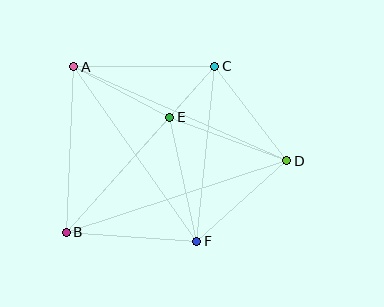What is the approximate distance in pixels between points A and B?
The distance between A and B is approximately 165 pixels.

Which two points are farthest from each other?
Points A and D are farthest from each other.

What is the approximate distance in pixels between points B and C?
The distance between B and C is approximately 223 pixels.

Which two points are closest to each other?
Points C and E are closest to each other.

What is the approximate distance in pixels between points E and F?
The distance between E and F is approximately 127 pixels.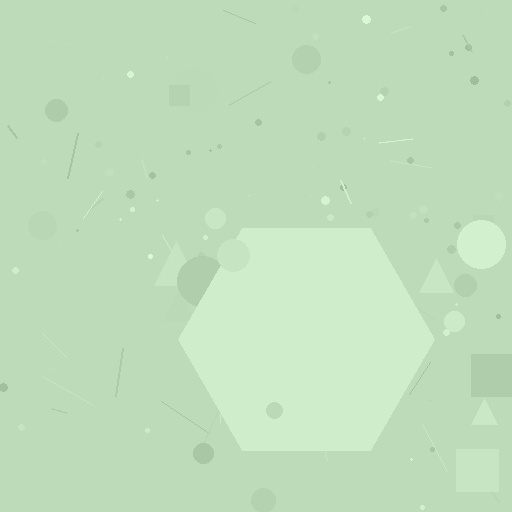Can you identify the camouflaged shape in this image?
The camouflaged shape is a hexagon.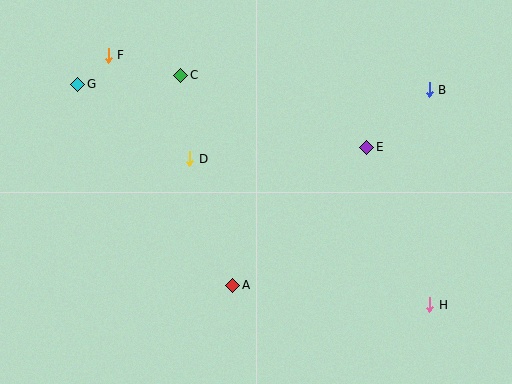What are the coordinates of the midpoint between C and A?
The midpoint between C and A is at (207, 180).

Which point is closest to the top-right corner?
Point B is closest to the top-right corner.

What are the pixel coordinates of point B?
Point B is at (429, 90).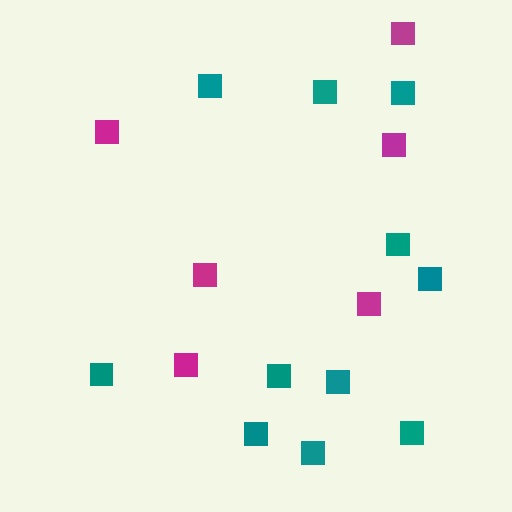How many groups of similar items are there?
There are 2 groups: one group of magenta squares (6) and one group of teal squares (11).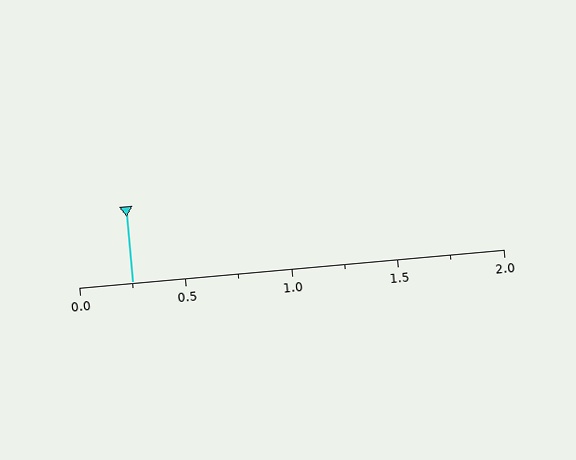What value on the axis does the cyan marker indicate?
The marker indicates approximately 0.25.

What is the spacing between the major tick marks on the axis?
The major ticks are spaced 0.5 apart.